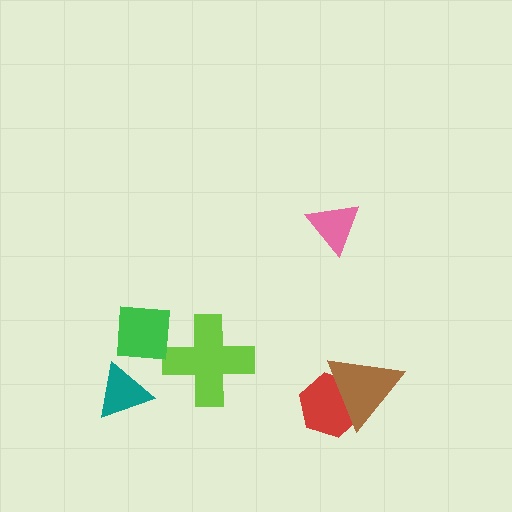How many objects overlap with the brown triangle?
1 object overlaps with the brown triangle.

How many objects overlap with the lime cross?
1 object overlaps with the lime cross.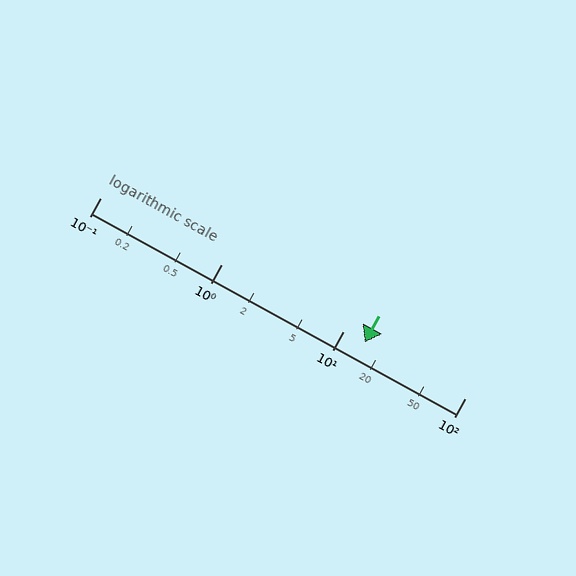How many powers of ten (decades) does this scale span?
The scale spans 3 decades, from 0.1 to 100.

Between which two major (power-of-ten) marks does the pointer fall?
The pointer is between 10 and 100.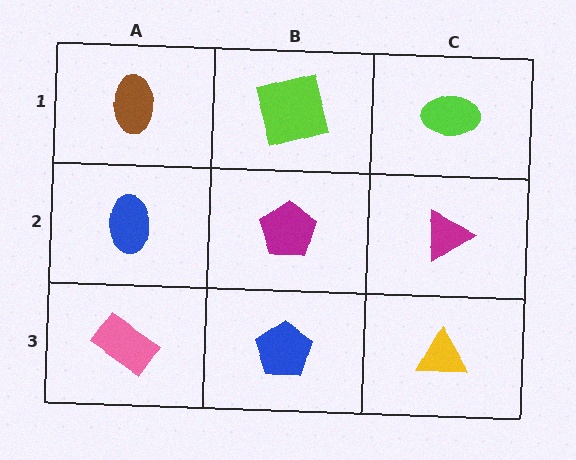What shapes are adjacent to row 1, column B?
A magenta pentagon (row 2, column B), a brown ellipse (row 1, column A), a lime ellipse (row 1, column C).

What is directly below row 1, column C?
A magenta triangle.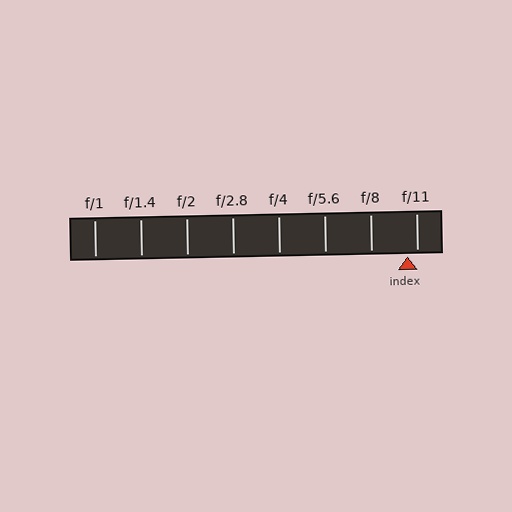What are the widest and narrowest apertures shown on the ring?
The widest aperture shown is f/1 and the narrowest is f/11.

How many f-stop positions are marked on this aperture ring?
There are 8 f-stop positions marked.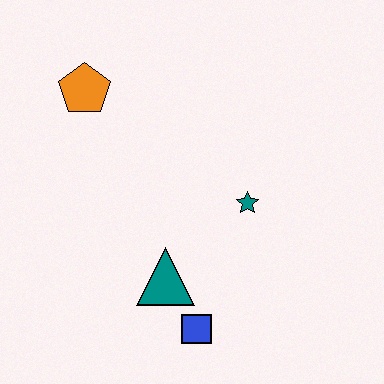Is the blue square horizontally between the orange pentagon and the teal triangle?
No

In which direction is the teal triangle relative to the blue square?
The teal triangle is above the blue square.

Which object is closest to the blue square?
The teal triangle is closest to the blue square.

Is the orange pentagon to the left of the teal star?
Yes